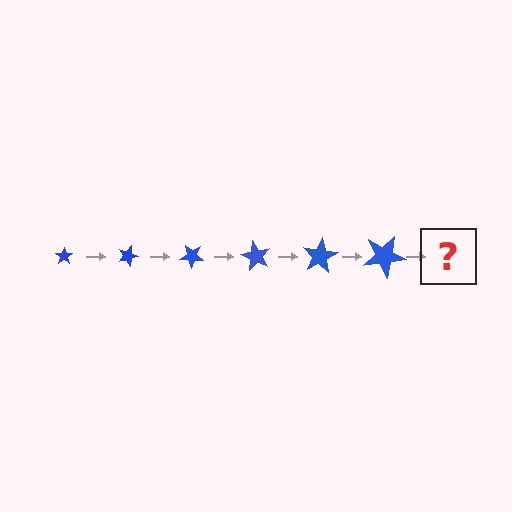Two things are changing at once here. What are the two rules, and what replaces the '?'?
The two rules are that the star grows larger each step and it rotates 20 degrees each step. The '?' should be a star, larger than the previous one and rotated 120 degrees from the start.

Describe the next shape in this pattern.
It should be a star, larger than the previous one and rotated 120 degrees from the start.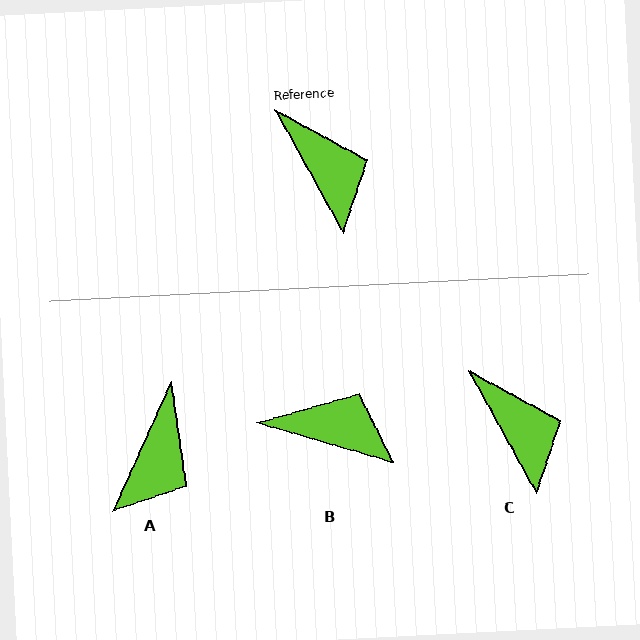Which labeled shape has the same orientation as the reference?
C.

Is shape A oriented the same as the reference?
No, it is off by about 53 degrees.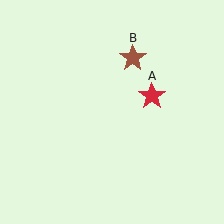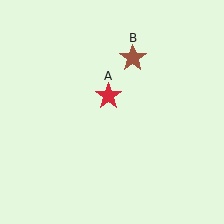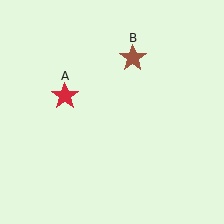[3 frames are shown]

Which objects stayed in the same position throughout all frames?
Brown star (object B) remained stationary.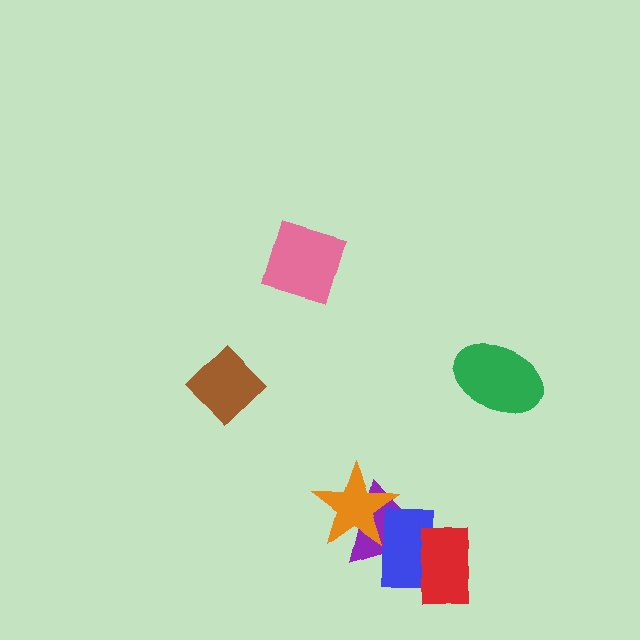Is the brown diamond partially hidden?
No, no other shape covers it.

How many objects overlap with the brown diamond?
0 objects overlap with the brown diamond.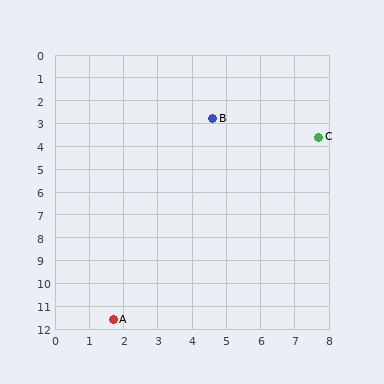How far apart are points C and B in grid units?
Points C and B are about 3.2 grid units apart.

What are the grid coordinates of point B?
Point B is at approximately (4.6, 2.8).